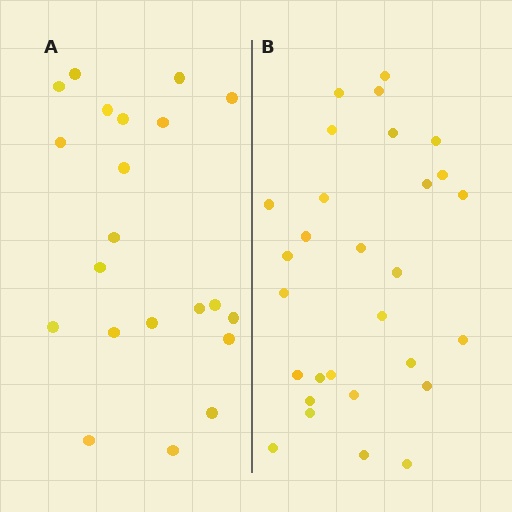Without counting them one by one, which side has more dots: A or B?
Region B (the right region) has more dots.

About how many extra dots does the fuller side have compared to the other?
Region B has roughly 8 or so more dots than region A.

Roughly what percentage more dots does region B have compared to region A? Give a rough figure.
About 40% more.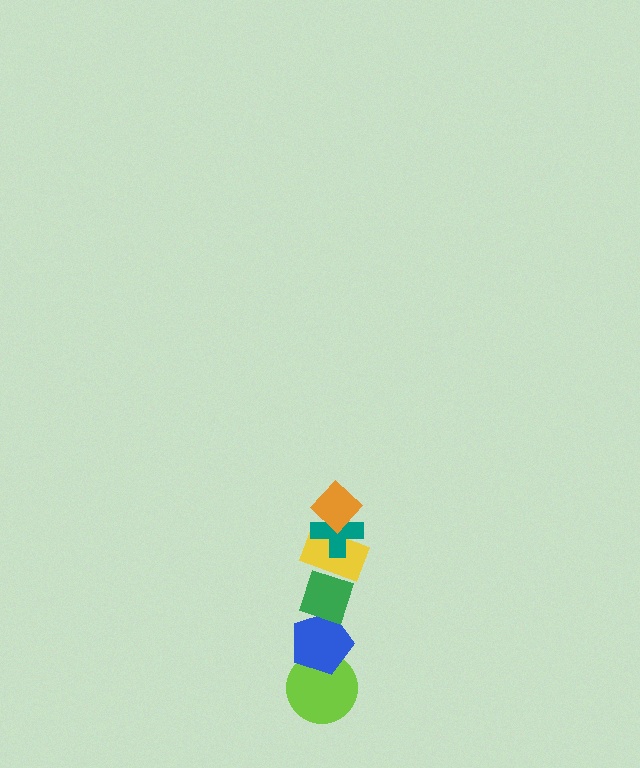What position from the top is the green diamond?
The green diamond is 4th from the top.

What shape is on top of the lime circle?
The blue pentagon is on top of the lime circle.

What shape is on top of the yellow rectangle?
The teal cross is on top of the yellow rectangle.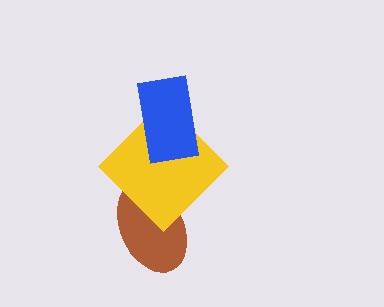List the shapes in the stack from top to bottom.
From top to bottom: the blue rectangle, the yellow diamond, the brown ellipse.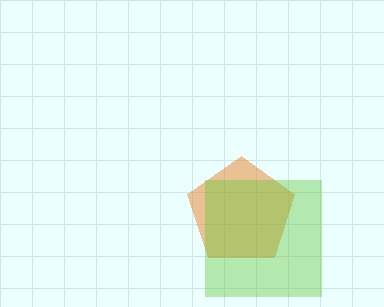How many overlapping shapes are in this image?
There are 2 overlapping shapes in the image.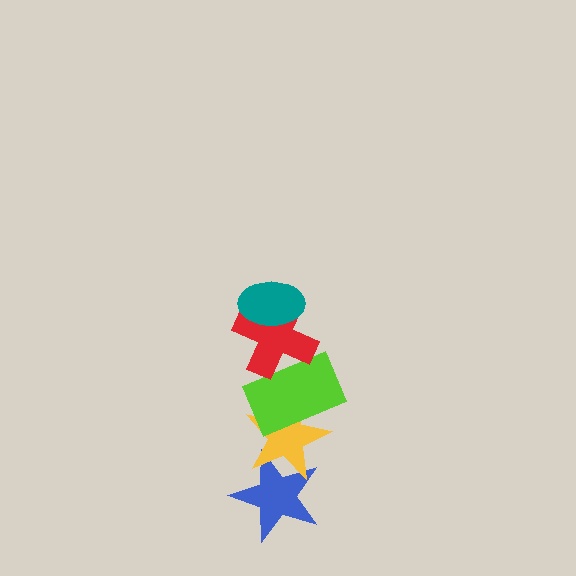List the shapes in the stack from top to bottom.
From top to bottom: the teal ellipse, the red cross, the lime rectangle, the yellow star, the blue star.